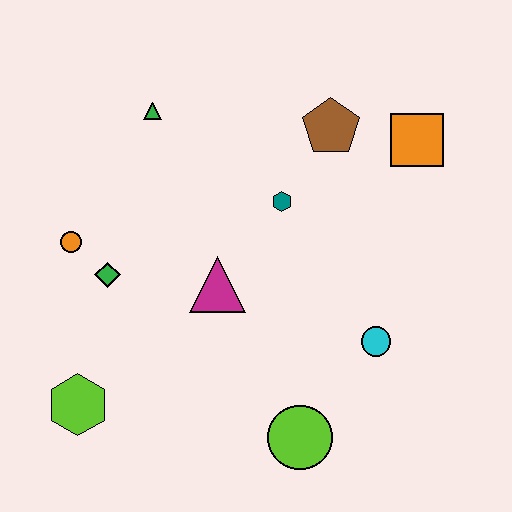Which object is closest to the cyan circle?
The lime circle is closest to the cyan circle.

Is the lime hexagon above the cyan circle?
No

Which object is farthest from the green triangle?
The lime circle is farthest from the green triangle.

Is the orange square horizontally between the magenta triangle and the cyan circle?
No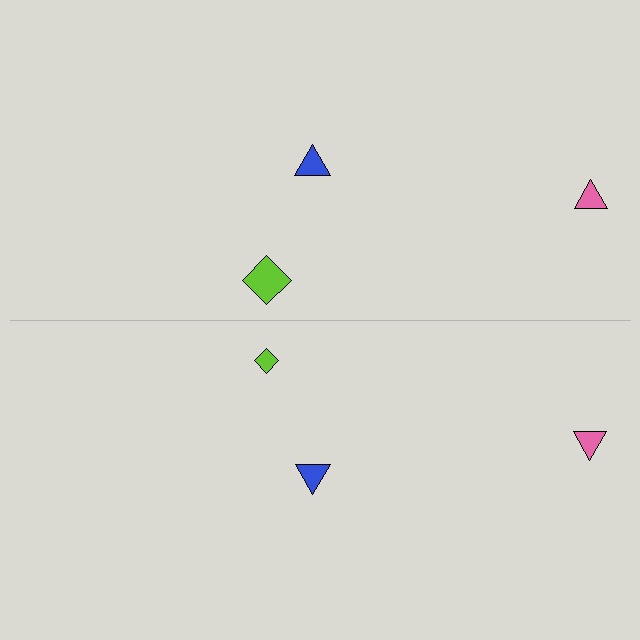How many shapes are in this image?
There are 6 shapes in this image.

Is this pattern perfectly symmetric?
No, the pattern is not perfectly symmetric. The lime diamond on the bottom side has a different size than its mirror counterpart.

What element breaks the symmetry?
The lime diamond on the bottom side has a different size than its mirror counterpart.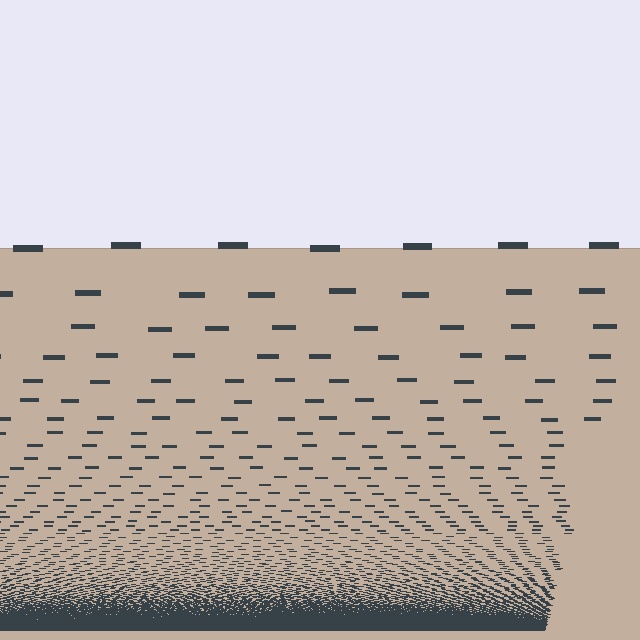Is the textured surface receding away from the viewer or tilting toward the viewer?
The surface appears to tilt toward the viewer. Texture elements get larger and sparser toward the top.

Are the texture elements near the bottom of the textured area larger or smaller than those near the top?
Smaller. The gradient is inverted — elements near the bottom are smaller and denser.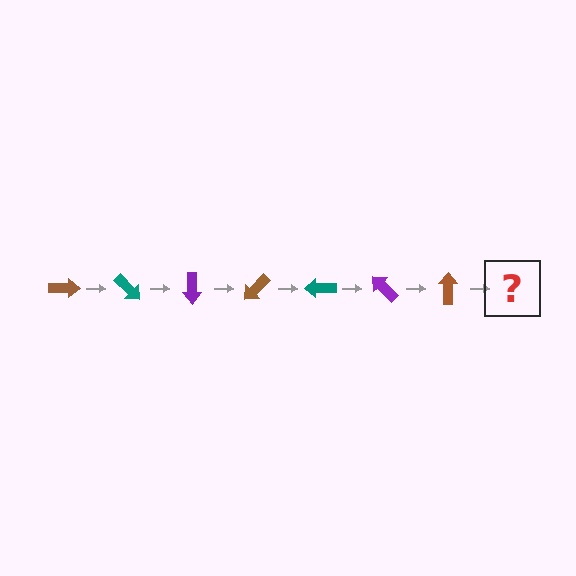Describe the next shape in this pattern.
It should be a teal arrow, rotated 315 degrees from the start.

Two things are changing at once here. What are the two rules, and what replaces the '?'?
The two rules are that it rotates 45 degrees each step and the color cycles through brown, teal, and purple. The '?' should be a teal arrow, rotated 315 degrees from the start.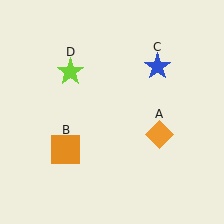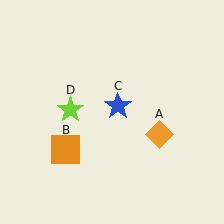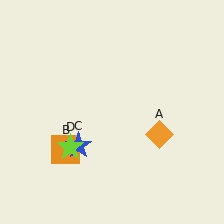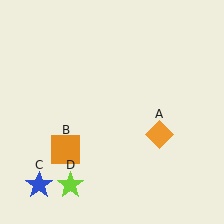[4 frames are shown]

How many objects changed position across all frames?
2 objects changed position: blue star (object C), lime star (object D).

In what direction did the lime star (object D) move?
The lime star (object D) moved down.